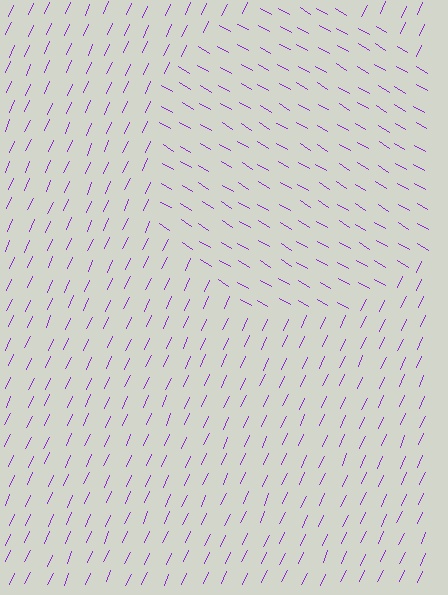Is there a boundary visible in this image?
Yes, there is a texture boundary formed by a change in line orientation.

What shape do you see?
I see a circle.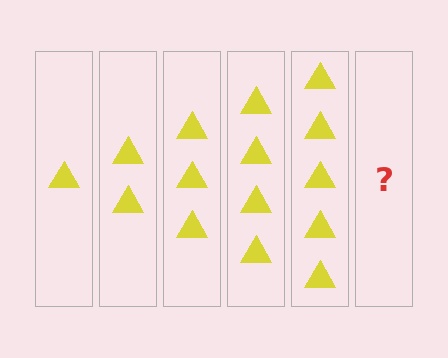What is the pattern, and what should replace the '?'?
The pattern is that each step adds one more triangle. The '?' should be 6 triangles.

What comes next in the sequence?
The next element should be 6 triangles.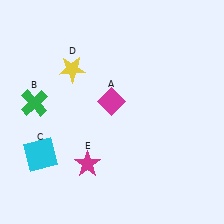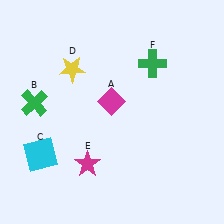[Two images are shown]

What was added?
A green cross (F) was added in Image 2.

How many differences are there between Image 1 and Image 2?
There is 1 difference between the two images.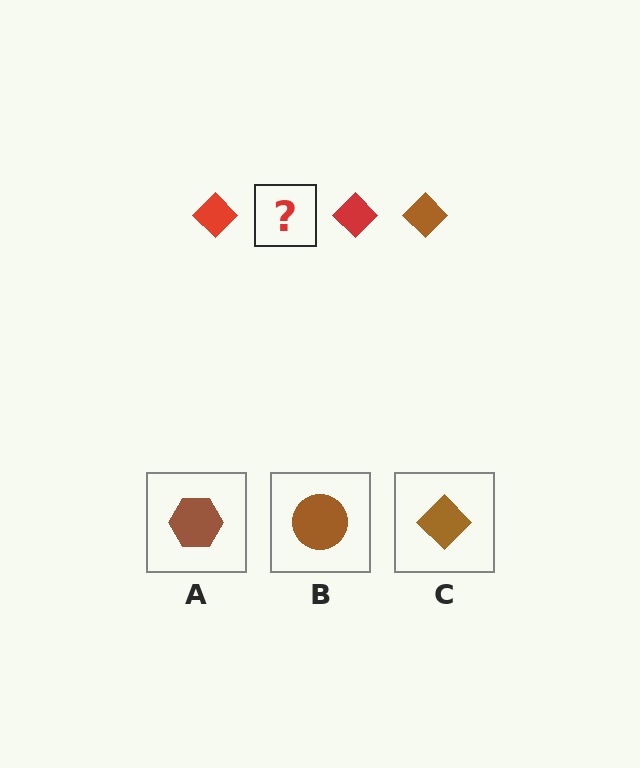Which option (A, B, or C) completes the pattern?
C.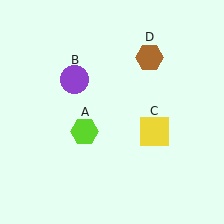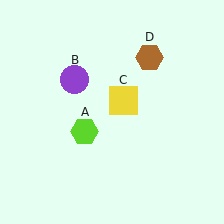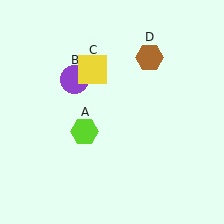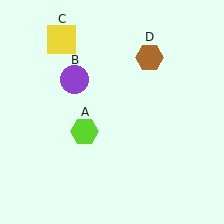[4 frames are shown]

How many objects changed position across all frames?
1 object changed position: yellow square (object C).